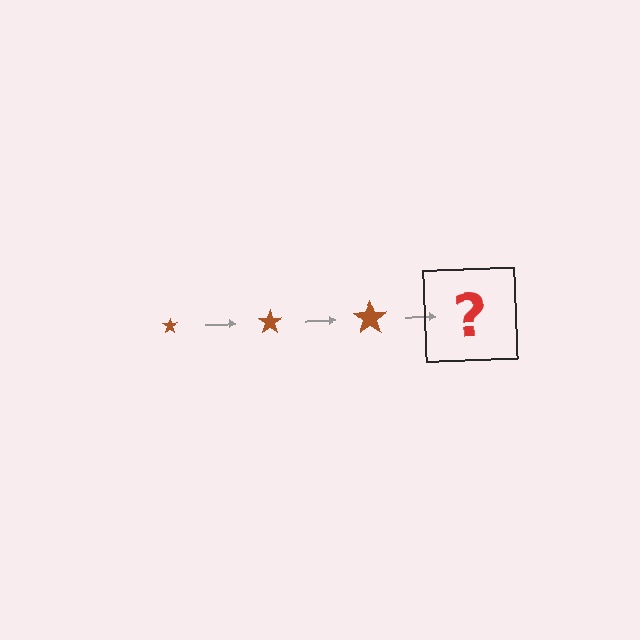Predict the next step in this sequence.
The next step is a brown star, larger than the previous one.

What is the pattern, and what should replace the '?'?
The pattern is that the star gets progressively larger each step. The '?' should be a brown star, larger than the previous one.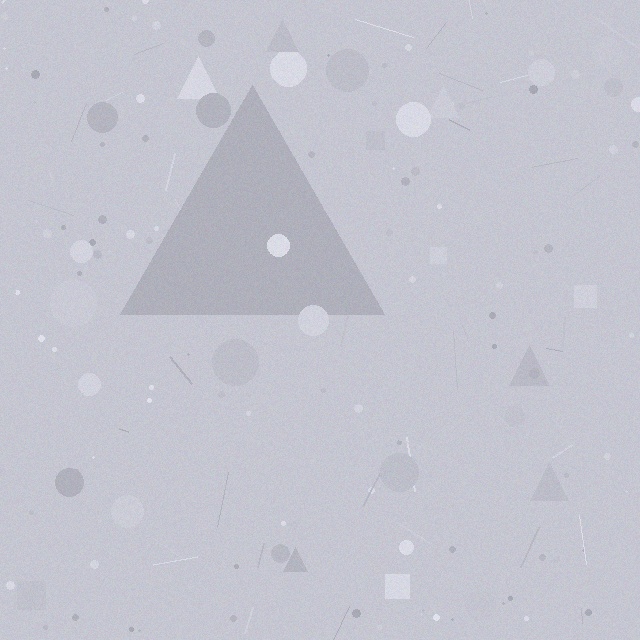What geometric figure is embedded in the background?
A triangle is embedded in the background.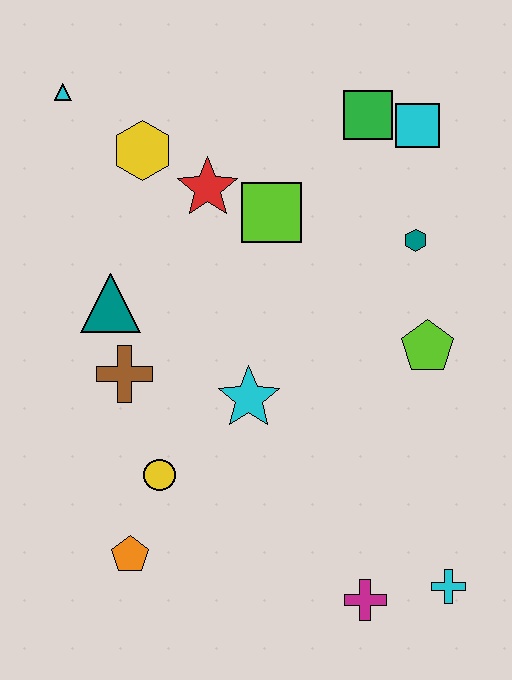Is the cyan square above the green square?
No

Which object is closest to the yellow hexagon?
The red star is closest to the yellow hexagon.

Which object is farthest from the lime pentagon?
The cyan triangle is farthest from the lime pentagon.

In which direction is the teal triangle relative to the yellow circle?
The teal triangle is above the yellow circle.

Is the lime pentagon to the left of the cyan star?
No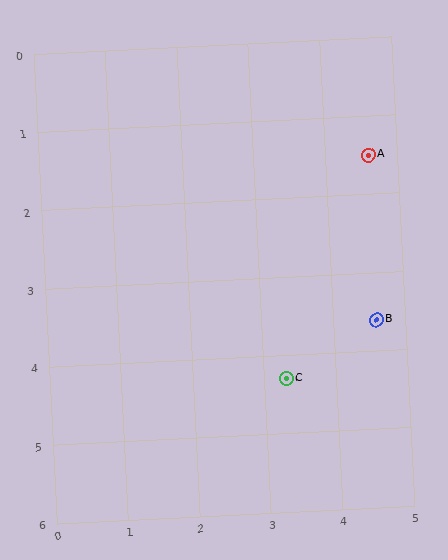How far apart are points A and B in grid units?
Points A and B are about 2.1 grid units apart.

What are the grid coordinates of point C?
Point C is at approximately (3.3, 4.3).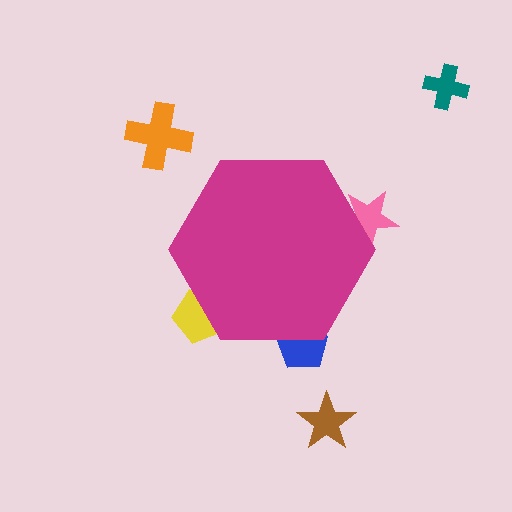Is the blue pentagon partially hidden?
Yes, the blue pentagon is partially hidden behind the magenta hexagon.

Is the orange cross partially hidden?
No, the orange cross is fully visible.